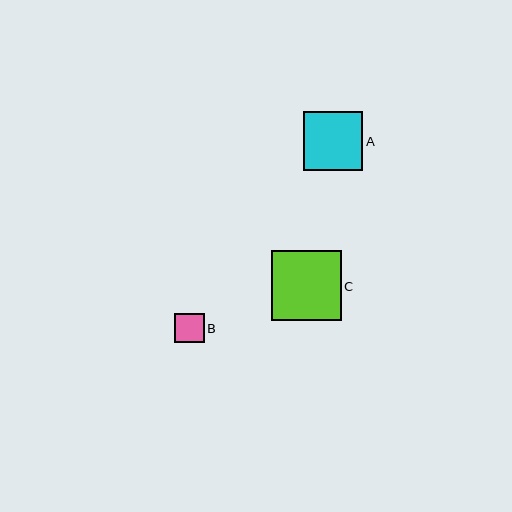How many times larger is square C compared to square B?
Square C is approximately 2.4 times the size of square B.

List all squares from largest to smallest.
From largest to smallest: C, A, B.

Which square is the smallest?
Square B is the smallest with a size of approximately 29 pixels.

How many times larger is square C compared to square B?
Square C is approximately 2.4 times the size of square B.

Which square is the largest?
Square C is the largest with a size of approximately 70 pixels.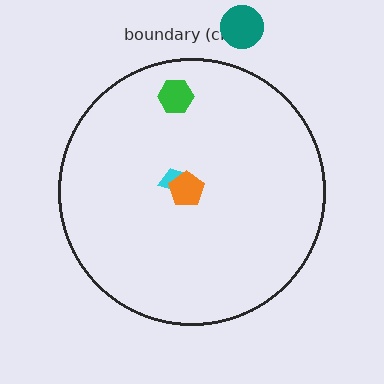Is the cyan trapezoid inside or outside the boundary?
Inside.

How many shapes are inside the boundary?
3 inside, 1 outside.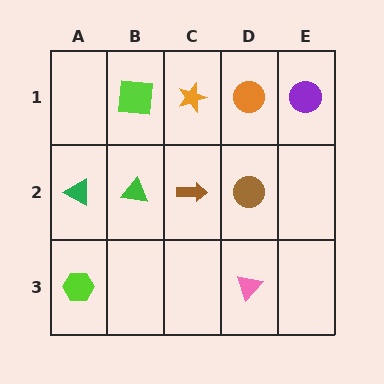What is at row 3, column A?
A lime hexagon.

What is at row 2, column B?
A green triangle.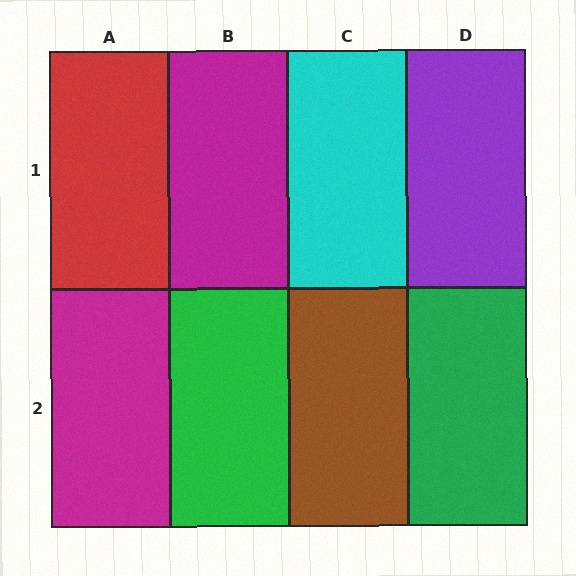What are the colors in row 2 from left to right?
Magenta, green, brown, green.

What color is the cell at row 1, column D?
Purple.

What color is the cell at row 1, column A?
Red.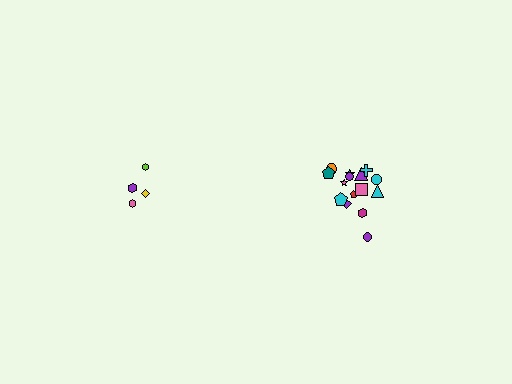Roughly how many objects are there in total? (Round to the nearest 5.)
Roughly 20 objects in total.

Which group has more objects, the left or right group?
The right group.